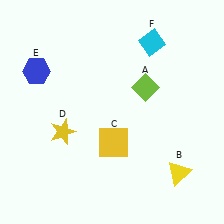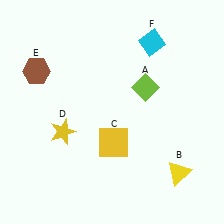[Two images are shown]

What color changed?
The hexagon (E) changed from blue in Image 1 to brown in Image 2.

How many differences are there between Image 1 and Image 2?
There is 1 difference between the two images.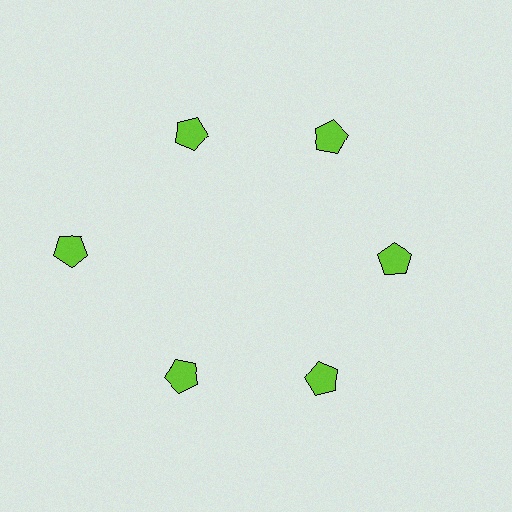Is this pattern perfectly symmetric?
No. The 6 lime pentagons are arranged in a ring, but one element near the 9 o'clock position is pushed outward from the center, breaking the 6-fold rotational symmetry.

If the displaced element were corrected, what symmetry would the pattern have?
It would have 6-fold rotational symmetry — the pattern would map onto itself every 60 degrees.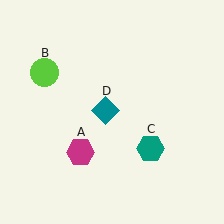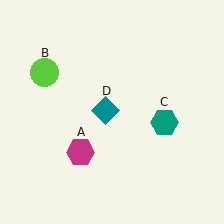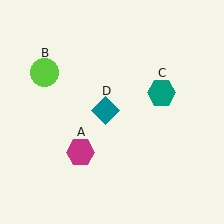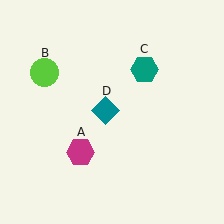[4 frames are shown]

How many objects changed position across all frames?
1 object changed position: teal hexagon (object C).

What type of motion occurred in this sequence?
The teal hexagon (object C) rotated counterclockwise around the center of the scene.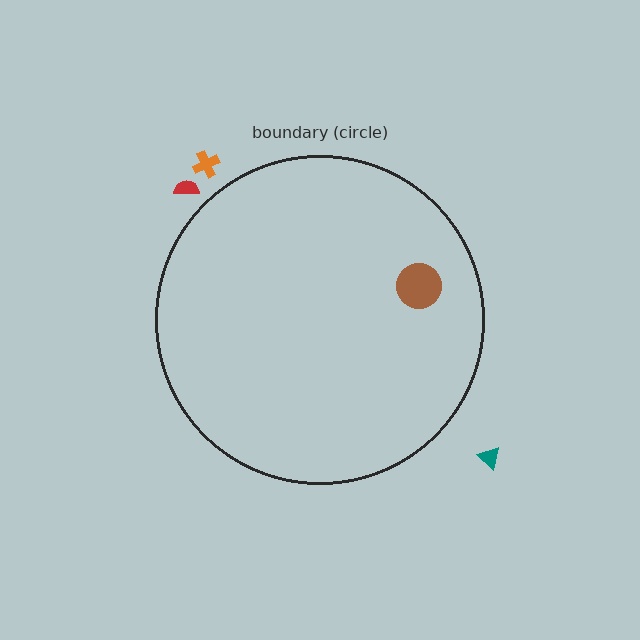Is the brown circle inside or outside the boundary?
Inside.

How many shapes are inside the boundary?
1 inside, 3 outside.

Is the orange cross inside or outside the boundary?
Outside.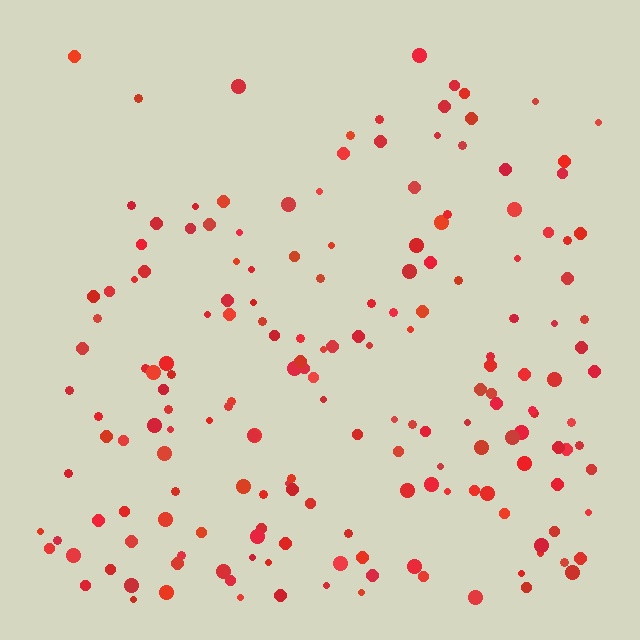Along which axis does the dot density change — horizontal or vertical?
Vertical.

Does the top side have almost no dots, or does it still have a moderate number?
Still a moderate number, just noticeably fewer than the bottom.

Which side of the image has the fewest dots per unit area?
The top.